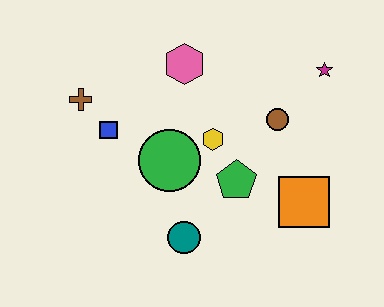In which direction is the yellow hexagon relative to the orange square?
The yellow hexagon is to the left of the orange square.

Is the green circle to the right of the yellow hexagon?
No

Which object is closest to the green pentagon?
The yellow hexagon is closest to the green pentagon.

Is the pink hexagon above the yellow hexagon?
Yes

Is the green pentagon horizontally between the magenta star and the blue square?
Yes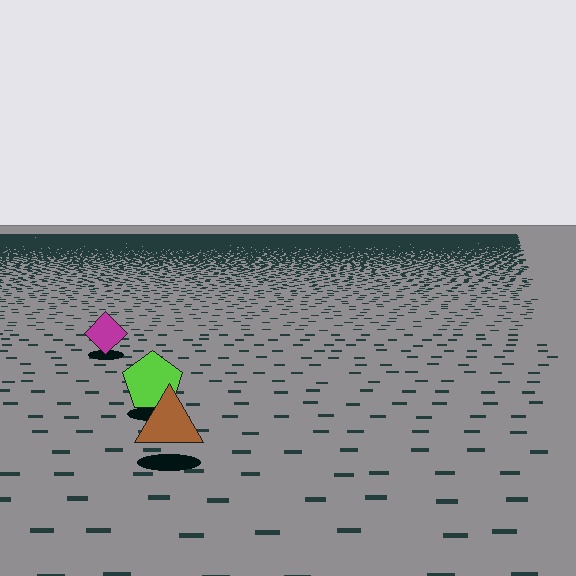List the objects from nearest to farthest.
From nearest to farthest: the brown triangle, the lime pentagon, the magenta diamond.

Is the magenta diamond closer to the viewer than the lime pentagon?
No. The lime pentagon is closer — you can tell from the texture gradient: the ground texture is coarser near it.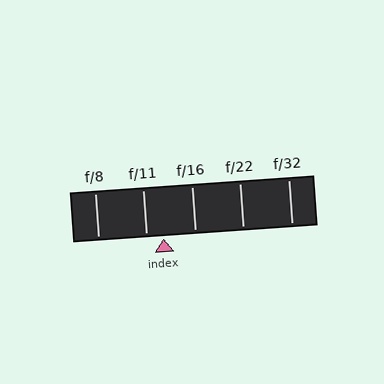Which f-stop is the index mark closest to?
The index mark is closest to f/11.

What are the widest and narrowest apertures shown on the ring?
The widest aperture shown is f/8 and the narrowest is f/32.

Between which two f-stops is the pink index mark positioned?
The index mark is between f/11 and f/16.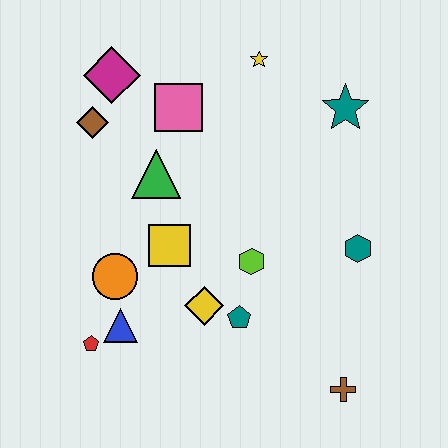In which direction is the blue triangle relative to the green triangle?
The blue triangle is below the green triangle.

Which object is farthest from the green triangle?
The brown cross is farthest from the green triangle.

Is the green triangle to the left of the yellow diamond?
Yes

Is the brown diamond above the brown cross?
Yes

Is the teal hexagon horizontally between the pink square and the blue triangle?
No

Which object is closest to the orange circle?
The blue triangle is closest to the orange circle.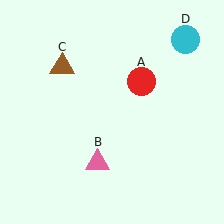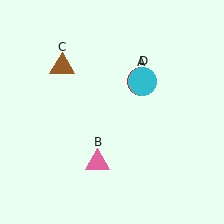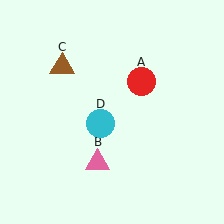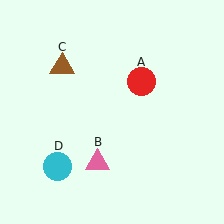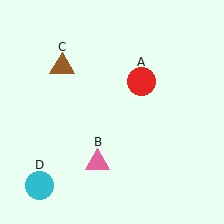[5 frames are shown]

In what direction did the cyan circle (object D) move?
The cyan circle (object D) moved down and to the left.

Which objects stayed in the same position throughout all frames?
Red circle (object A) and pink triangle (object B) and brown triangle (object C) remained stationary.